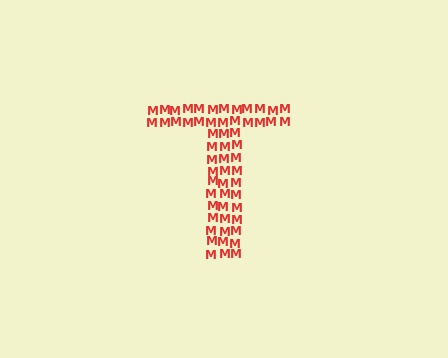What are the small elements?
The small elements are letter M's.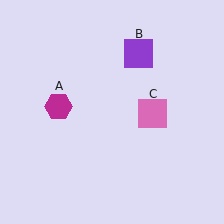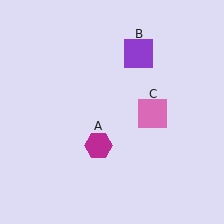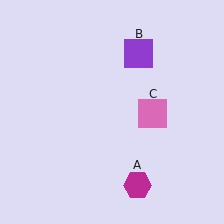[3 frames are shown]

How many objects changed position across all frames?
1 object changed position: magenta hexagon (object A).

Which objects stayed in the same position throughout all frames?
Purple square (object B) and pink square (object C) remained stationary.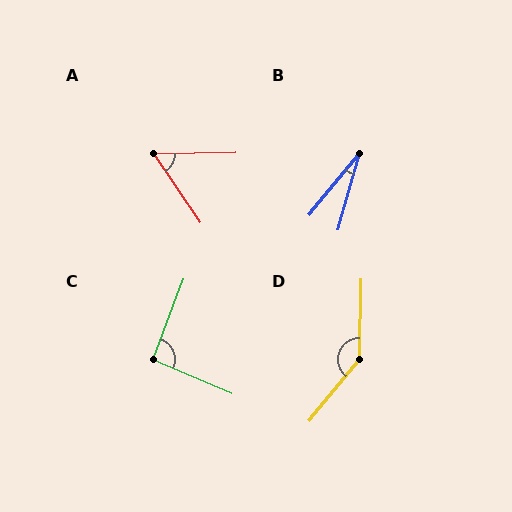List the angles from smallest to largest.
B (23°), A (57°), C (93°), D (141°).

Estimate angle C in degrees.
Approximately 93 degrees.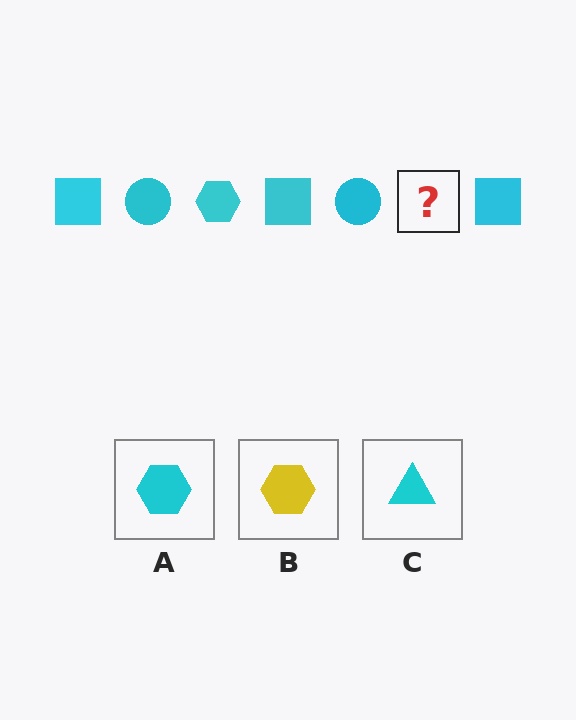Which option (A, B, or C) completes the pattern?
A.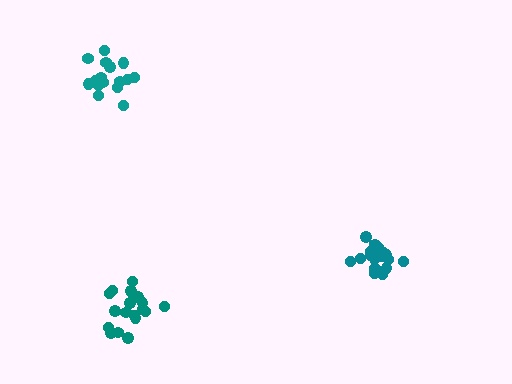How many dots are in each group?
Group 1: 19 dots, Group 2: 16 dots, Group 3: 19 dots (54 total).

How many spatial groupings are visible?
There are 3 spatial groupings.